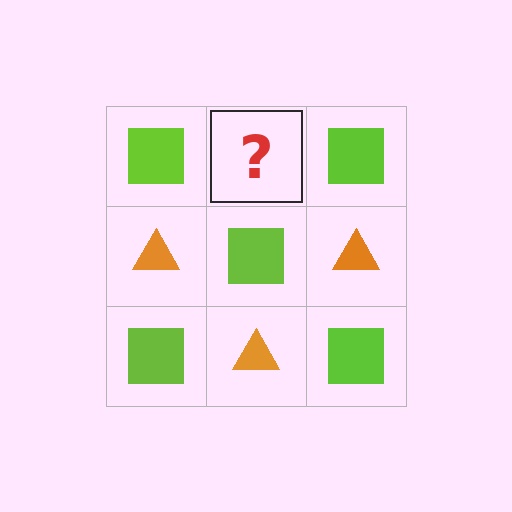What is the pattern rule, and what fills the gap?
The rule is that it alternates lime square and orange triangle in a checkerboard pattern. The gap should be filled with an orange triangle.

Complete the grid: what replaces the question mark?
The question mark should be replaced with an orange triangle.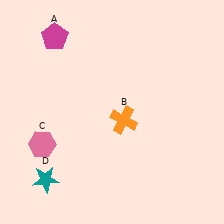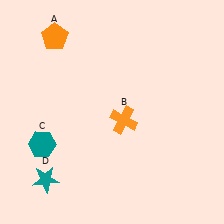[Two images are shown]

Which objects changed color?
A changed from magenta to orange. C changed from pink to teal.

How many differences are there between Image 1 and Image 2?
There are 2 differences between the two images.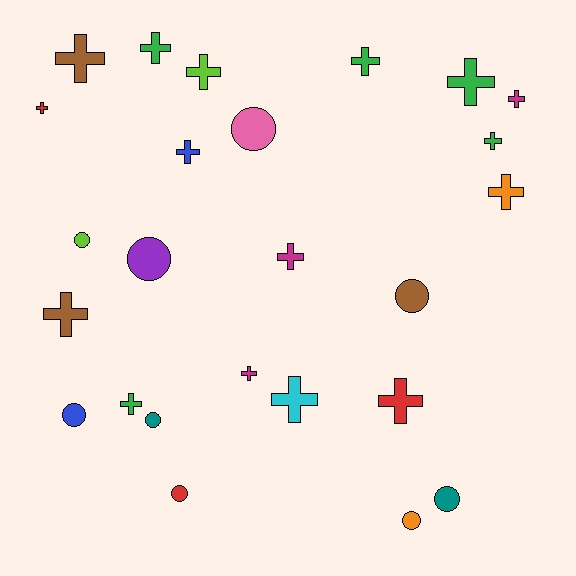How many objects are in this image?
There are 25 objects.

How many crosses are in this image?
There are 16 crosses.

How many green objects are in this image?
There are 5 green objects.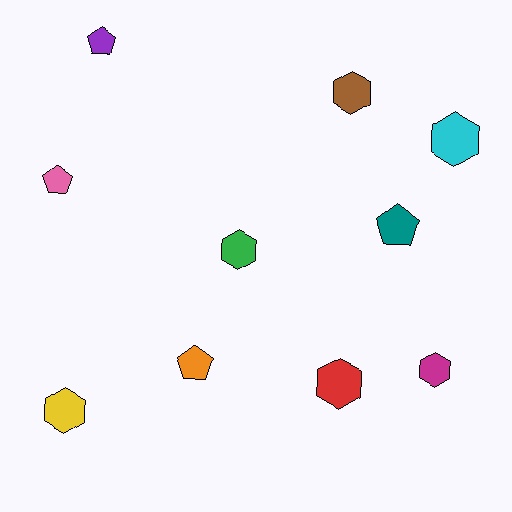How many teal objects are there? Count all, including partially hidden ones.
There is 1 teal object.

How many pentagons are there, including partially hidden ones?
There are 4 pentagons.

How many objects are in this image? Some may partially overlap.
There are 10 objects.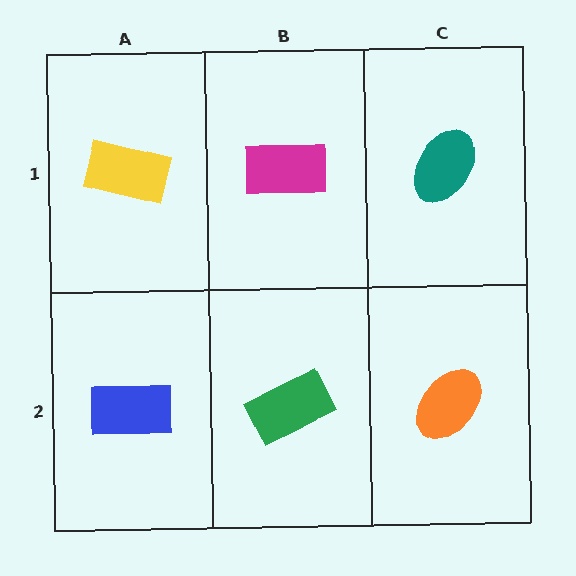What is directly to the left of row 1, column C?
A magenta rectangle.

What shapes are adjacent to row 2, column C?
A teal ellipse (row 1, column C), a green rectangle (row 2, column B).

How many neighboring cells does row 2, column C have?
2.